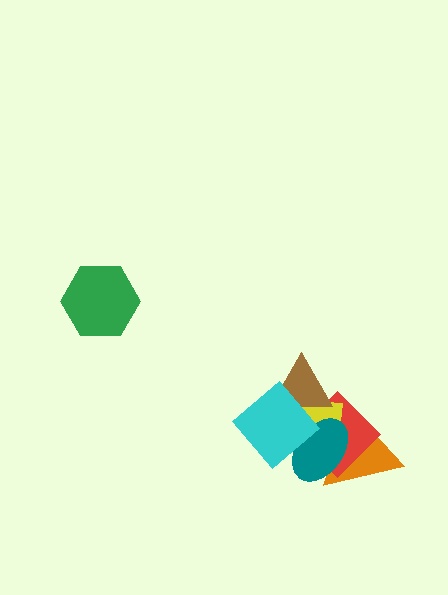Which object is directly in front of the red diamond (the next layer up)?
The yellow rectangle is directly in front of the red diamond.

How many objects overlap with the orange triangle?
3 objects overlap with the orange triangle.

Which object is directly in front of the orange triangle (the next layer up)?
The red diamond is directly in front of the orange triangle.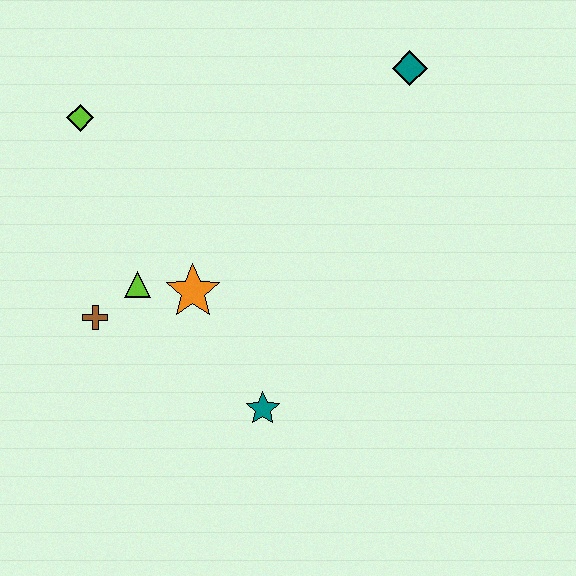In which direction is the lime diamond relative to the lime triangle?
The lime diamond is above the lime triangle.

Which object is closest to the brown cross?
The lime triangle is closest to the brown cross.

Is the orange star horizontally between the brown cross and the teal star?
Yes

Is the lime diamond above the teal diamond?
No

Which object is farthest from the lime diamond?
The teal star is farthest from the lime diamond.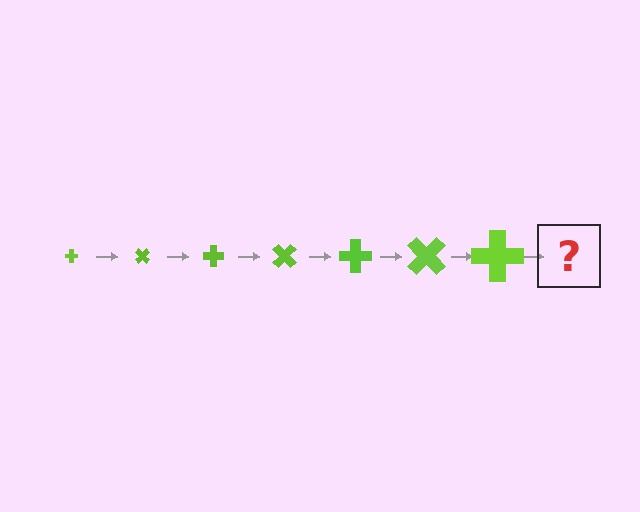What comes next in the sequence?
The next element should be a cross, larger than the previous one and rotated 315 degrees from the start.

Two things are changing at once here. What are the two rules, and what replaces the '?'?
The two rules are that the cross grows larger each step and it rotates 45 degrees each step. The '?' should be a cross, larger than the previous one and rotated 315 degrees from the start.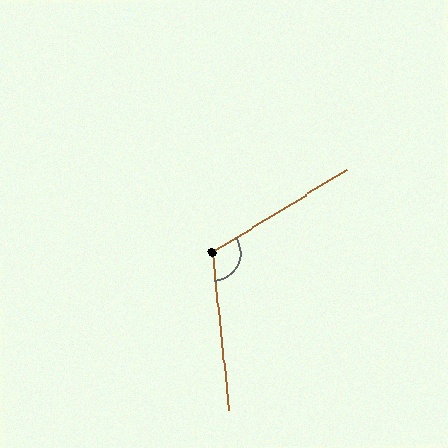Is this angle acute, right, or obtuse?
It is obtuse.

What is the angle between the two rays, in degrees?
Approximately 115 degrees.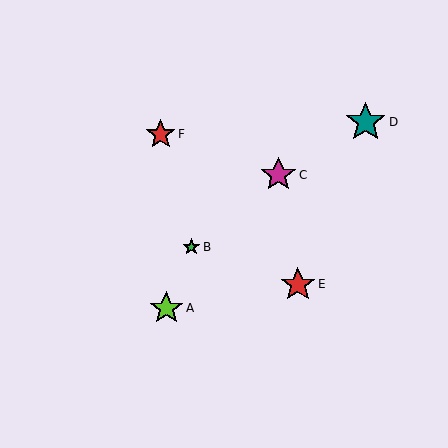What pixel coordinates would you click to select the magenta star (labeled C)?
Click at (278, 175) to select the magenta star C.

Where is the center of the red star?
The center of the red star is at (161, 134).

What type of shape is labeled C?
Shape C is a magenta star.